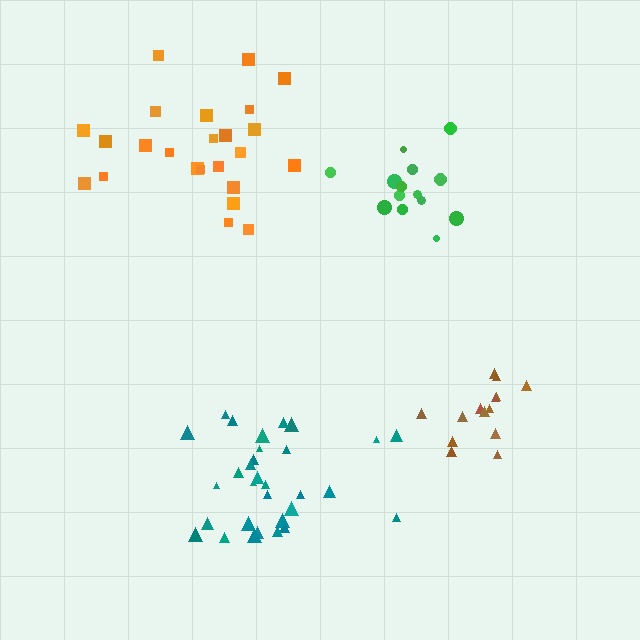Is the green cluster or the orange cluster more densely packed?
Green.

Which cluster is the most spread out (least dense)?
Orange.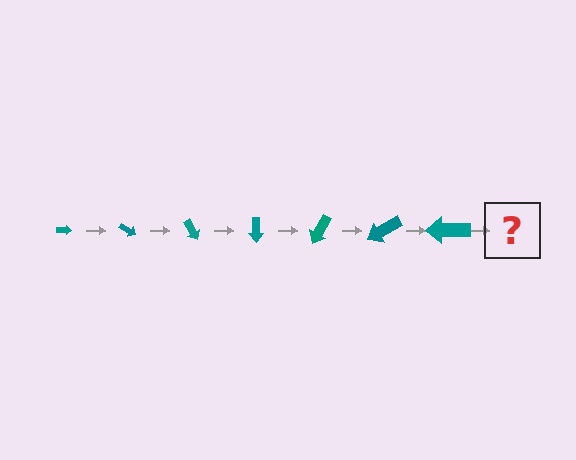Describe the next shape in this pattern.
It should be an arrow, larger than the previous one and rotated 210 degrees from the start.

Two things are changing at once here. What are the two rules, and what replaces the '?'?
The two rules are that the arrow grows larger each step and it rotates 30 degrees each step. The '?' should be an arrow, larger than the previous one and rotated 210 degrees from the start.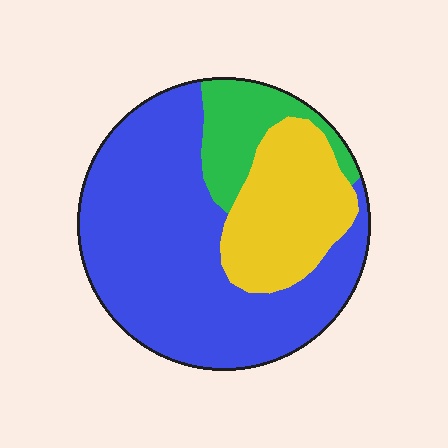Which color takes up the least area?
Green, at roughly 15%.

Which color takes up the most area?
Blue, at roughly 60%.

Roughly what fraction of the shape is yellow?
Yellow covers about 25% of the shape.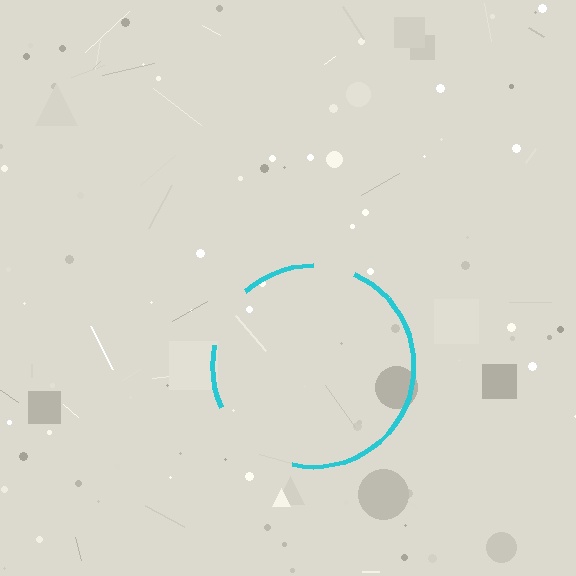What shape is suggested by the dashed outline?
The dashed outline suggests a circle.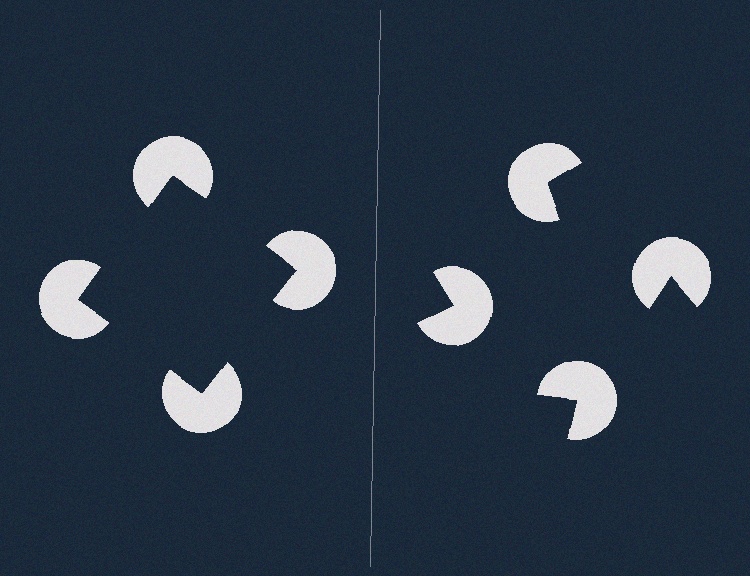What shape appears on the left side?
An illusory square.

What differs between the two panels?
The pac-man discs are positioned identically on both sides; only the wedge orientations differ. On the left they align to a square; on the right they are misaligned.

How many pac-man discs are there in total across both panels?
8 — 4 on each side.